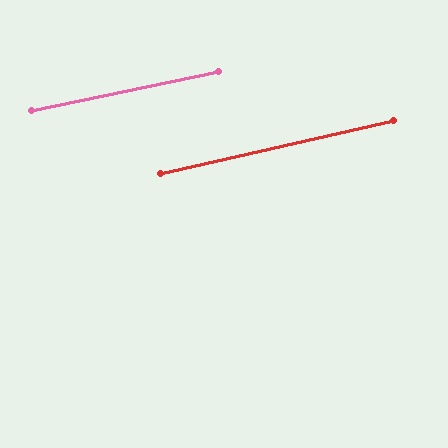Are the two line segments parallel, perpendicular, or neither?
Parallel — their directions differ by only 0.8°.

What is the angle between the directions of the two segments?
Approximately 1 degree.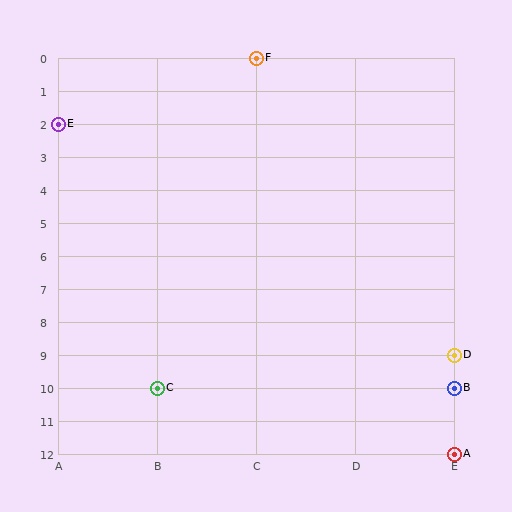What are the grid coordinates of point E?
Point E is at grid coordinates (A, 2).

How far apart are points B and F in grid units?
Points B and F are 2 columns and 10 rows apart (about 10.2 grid units diagonally).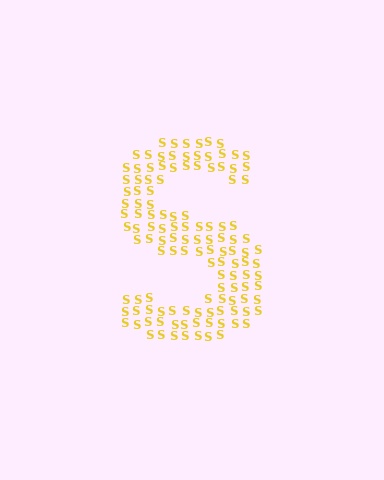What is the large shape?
The large shape is the letter S.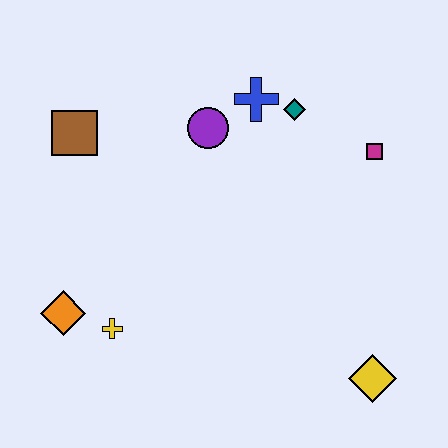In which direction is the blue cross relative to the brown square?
The blue cross is to the right of the brown square.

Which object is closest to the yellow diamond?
The magenta square is closest to the yellow diamond.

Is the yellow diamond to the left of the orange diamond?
No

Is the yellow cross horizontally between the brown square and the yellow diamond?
Yes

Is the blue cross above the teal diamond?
Yes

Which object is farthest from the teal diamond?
The orange diamond is farthest from the teal diamond.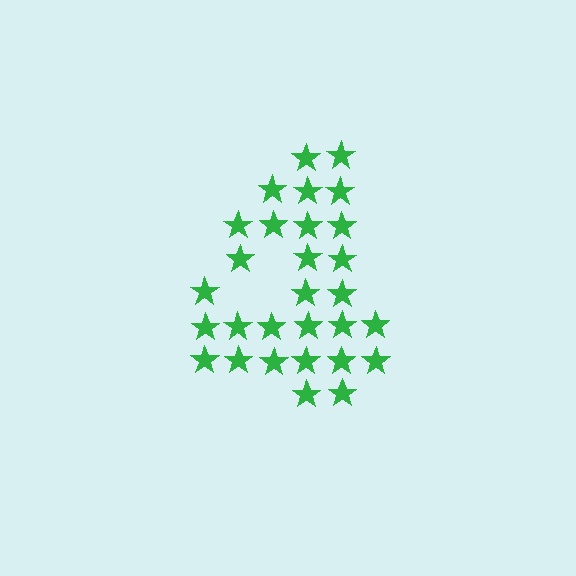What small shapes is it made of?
It is made of small stars.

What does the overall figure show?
The overall figure shows the digit 4.